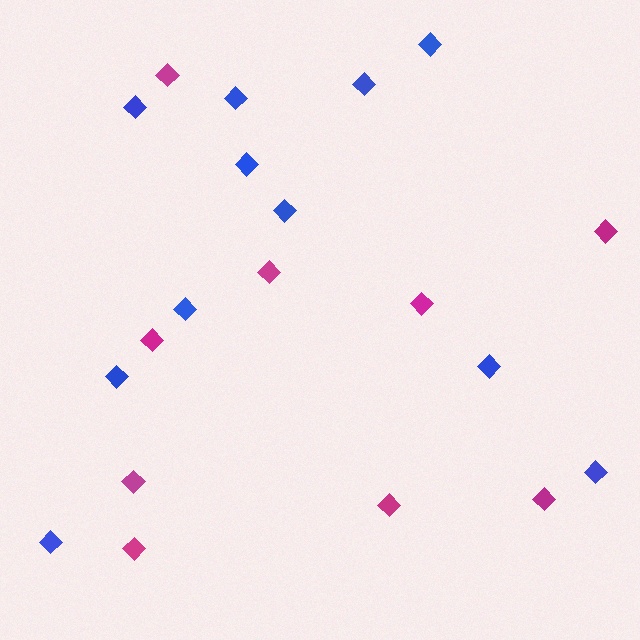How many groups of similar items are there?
There are 2 groups: one group of magenta diamonds (9) and one group of blue diamonds (11).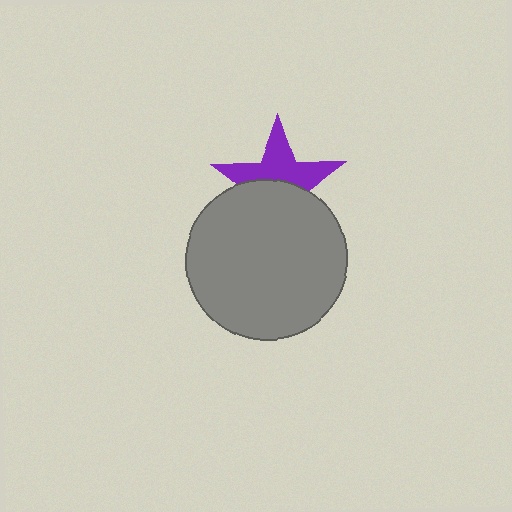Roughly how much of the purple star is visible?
About half of it is visible (roughly 51%).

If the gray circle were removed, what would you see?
You would see the complete purple star.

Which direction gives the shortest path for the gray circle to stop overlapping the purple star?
Moving down gives the shortest separation.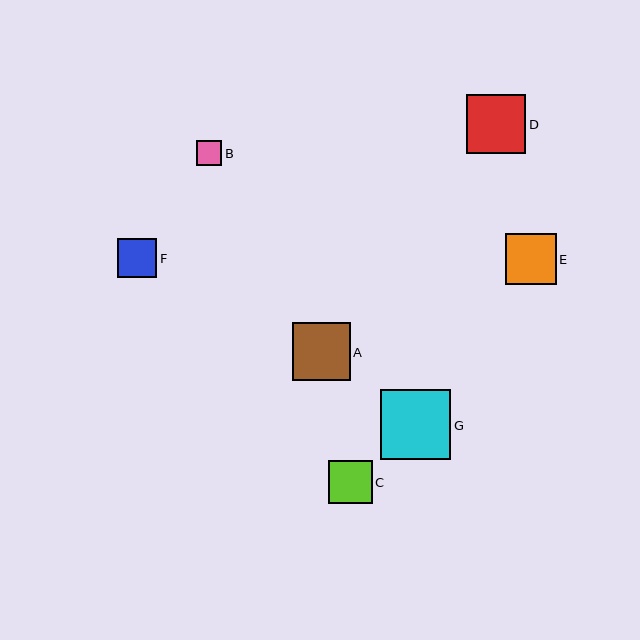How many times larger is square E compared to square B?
Square E is approximately 2.0 times the size of square B.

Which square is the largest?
Square G is the largest with a size of approximately 71 pixels.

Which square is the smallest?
Square B is the smallest with a size of approximately 26 pixels.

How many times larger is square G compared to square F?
Square G is approximately 1.8 times the size of square F.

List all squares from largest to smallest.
From largest to smallest: G, D, A, E, C, F, B.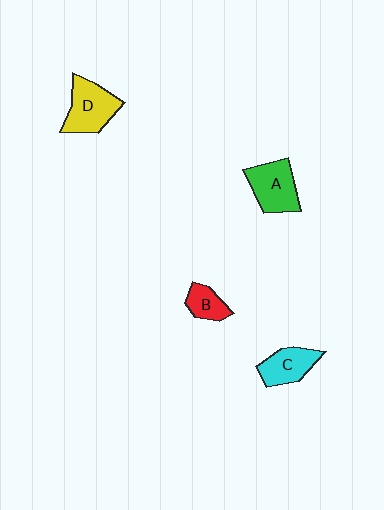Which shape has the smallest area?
Shape B (red).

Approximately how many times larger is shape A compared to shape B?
Approximately 1.9 times.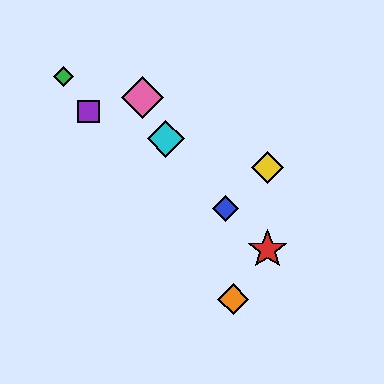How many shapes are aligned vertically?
2 shapes (the red star, the yellow diamond) are aligned vertically.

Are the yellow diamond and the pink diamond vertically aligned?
No, the yellow diamond is at x≈267 and the pink diamond is at x≈143.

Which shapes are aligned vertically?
The red star, the yellow diamond are aligned vertically.